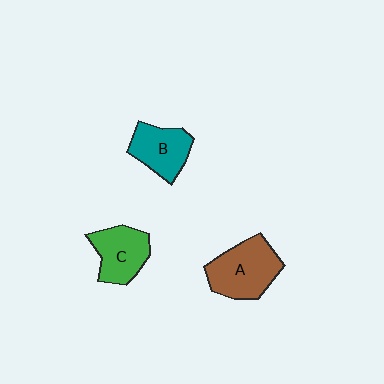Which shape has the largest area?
Shape A (brown).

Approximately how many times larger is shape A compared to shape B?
Approximately 1.3 times.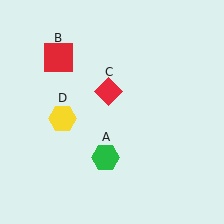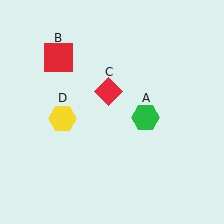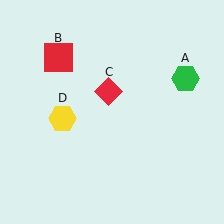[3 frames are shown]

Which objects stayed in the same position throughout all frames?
Red square (object B) and red diamond (object C) and yellow hexagon (object D) remained stationary.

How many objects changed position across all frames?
1 object changed position: green hexagon (object A).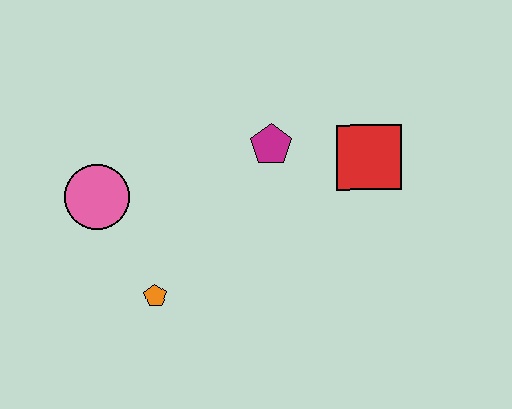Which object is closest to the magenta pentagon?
The red square is closest to the magenta pentagon.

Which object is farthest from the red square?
The pink circle is farthest from the red square.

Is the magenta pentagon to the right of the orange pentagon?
Yes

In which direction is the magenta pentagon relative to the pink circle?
The magenta pentagon is to the right of the pink circle.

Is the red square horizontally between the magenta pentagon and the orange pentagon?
No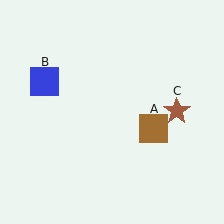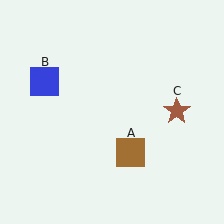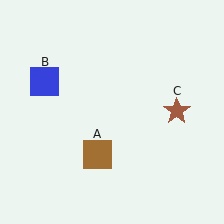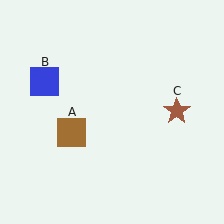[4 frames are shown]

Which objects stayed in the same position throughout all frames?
Blue square (object B) and brown star (object C) remained stationary.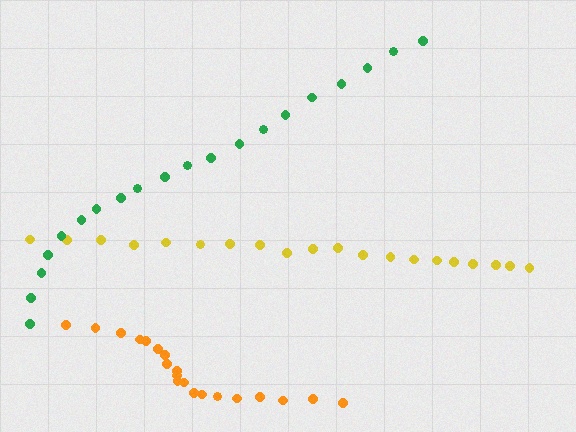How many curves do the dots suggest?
There are 3 distinct paths.